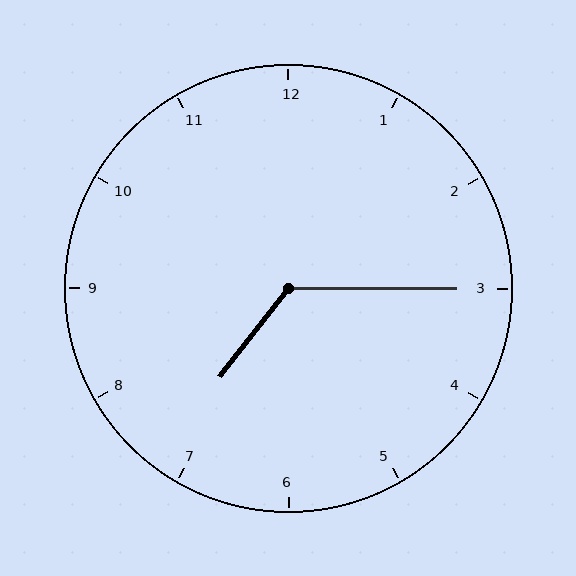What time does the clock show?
7:15.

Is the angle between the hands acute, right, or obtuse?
It is obtuse.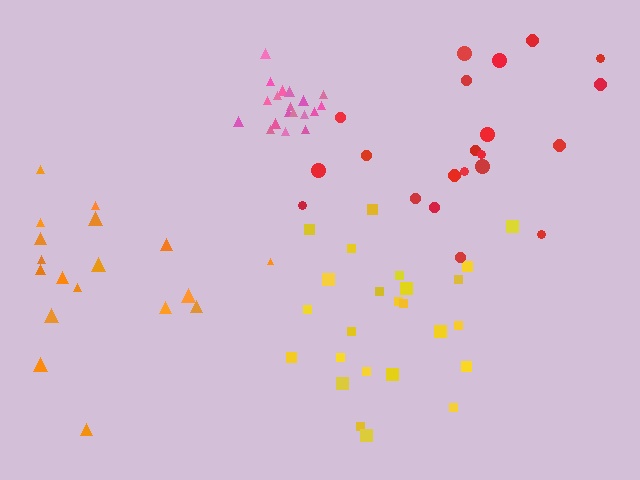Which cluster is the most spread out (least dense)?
Orange.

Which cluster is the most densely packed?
Pink.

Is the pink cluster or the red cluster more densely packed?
Pink.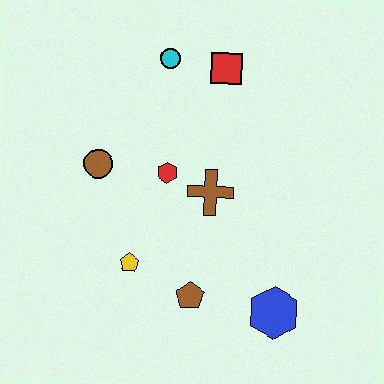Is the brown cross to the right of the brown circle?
Yes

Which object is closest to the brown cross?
The red hexagon is closest to the brown cross.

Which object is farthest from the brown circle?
The blue hexagon is farthest from the brown circle.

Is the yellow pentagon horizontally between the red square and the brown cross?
No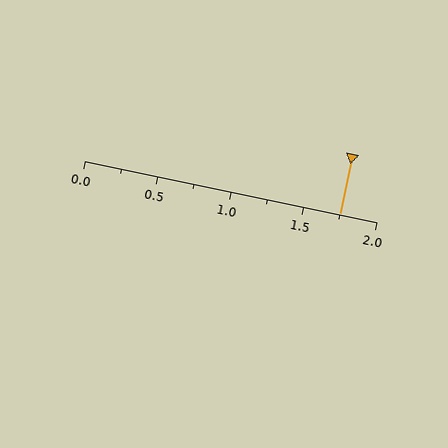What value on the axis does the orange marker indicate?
The marker indicates approximately 1.75.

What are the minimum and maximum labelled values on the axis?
The axis runs from 0.0 to 2.0.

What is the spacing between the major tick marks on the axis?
The major ticks are spaced 0.5 apart.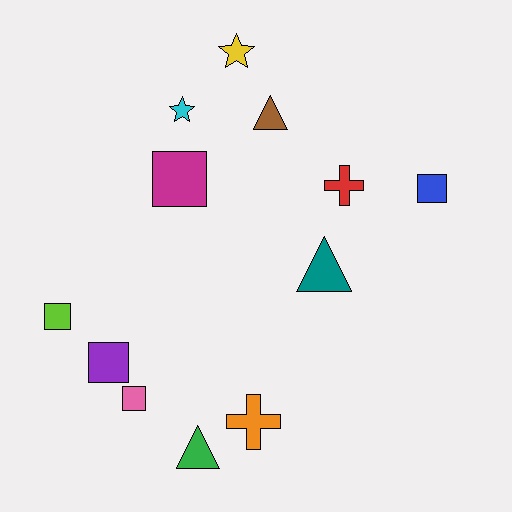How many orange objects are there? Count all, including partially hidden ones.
There is 1 orange object.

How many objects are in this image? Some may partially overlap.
There are 12 objects.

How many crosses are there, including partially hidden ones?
There are 2 crosses.